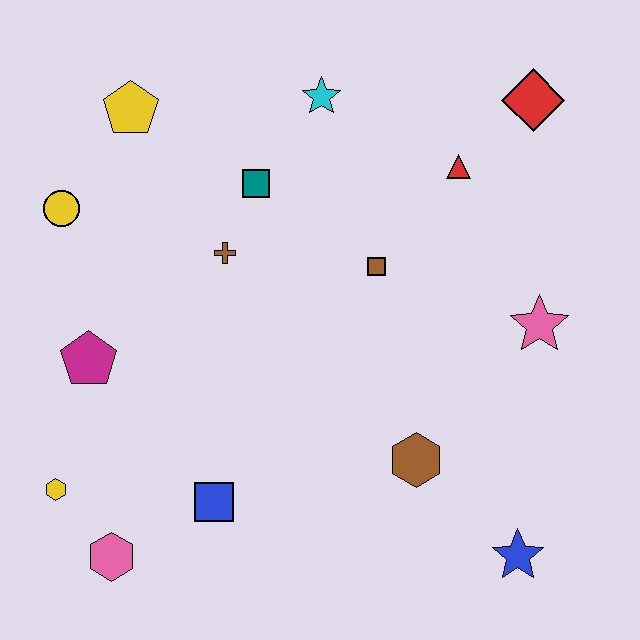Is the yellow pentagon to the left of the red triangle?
Yes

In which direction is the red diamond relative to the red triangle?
The red diamond is to the right of the red triangle.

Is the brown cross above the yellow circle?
No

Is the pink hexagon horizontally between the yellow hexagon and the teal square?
Yes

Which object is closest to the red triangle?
The red diamond is closest to the red triangle.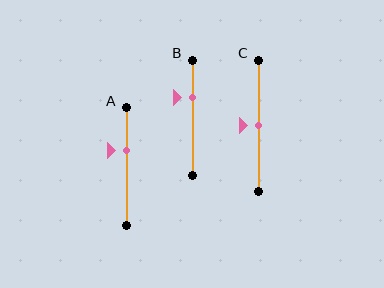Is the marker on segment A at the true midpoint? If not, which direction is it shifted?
No, the marker on segment A is shifted upward by about 13% of the segment length.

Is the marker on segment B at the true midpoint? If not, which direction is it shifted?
No, the marker on segment B is shifted upward by about 18% of the segment length.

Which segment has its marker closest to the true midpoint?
Segment C has its marker closest to the true midpoint.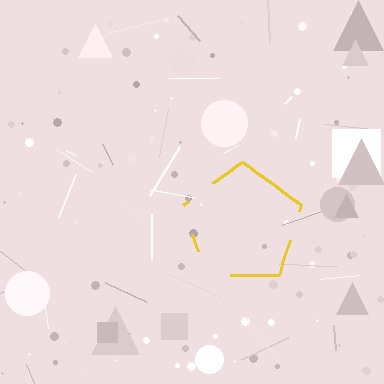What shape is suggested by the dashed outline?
The dashed outline suggests a pentagon.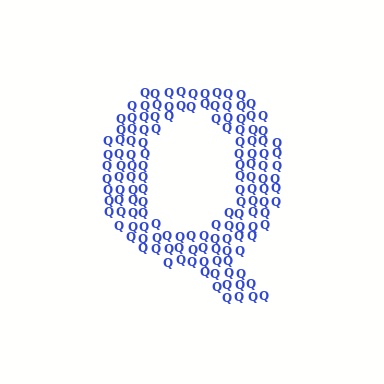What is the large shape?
The large shape is the letter Q.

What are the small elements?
The small elements are letter Q's.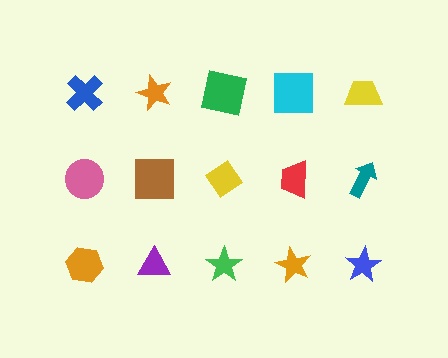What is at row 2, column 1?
A pink circle.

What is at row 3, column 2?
A purple triangle.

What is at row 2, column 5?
A teal arrow.